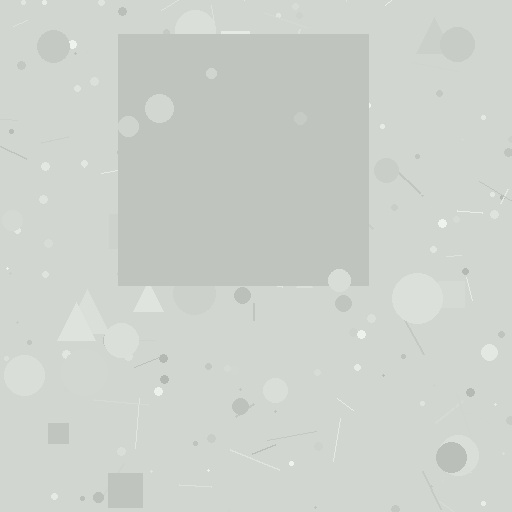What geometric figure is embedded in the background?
A square is embedded in the background.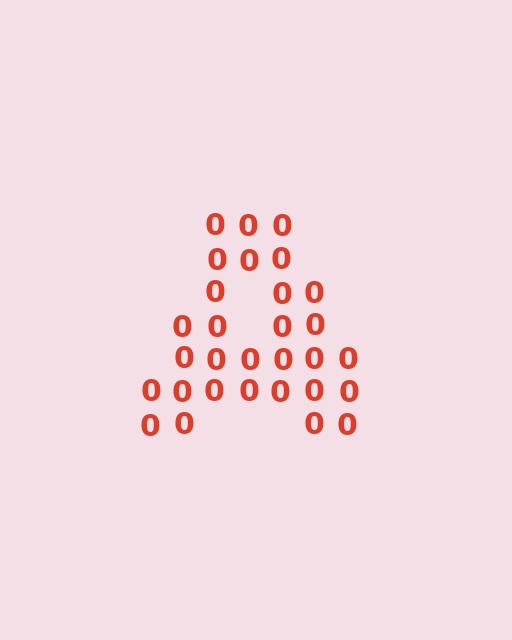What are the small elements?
The small elements are digit 0's.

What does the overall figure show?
The overall figure shows the letter A.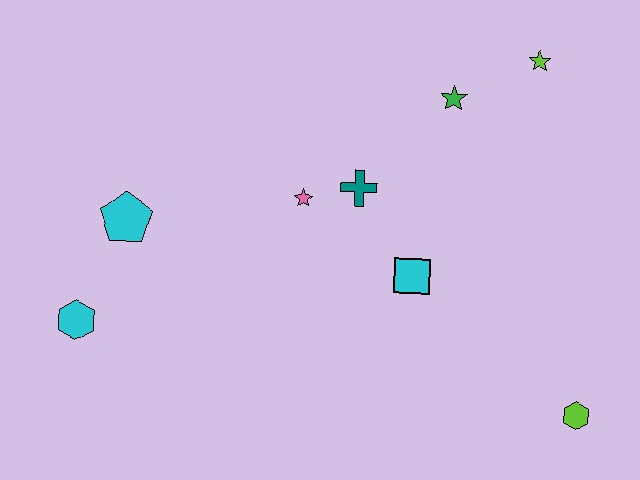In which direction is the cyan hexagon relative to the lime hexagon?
The cyan hexagon is to the left of the lime hexagon.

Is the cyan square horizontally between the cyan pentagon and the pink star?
No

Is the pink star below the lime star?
Yes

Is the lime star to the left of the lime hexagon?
Yes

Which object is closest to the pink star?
The teal cross is closest to the pink star.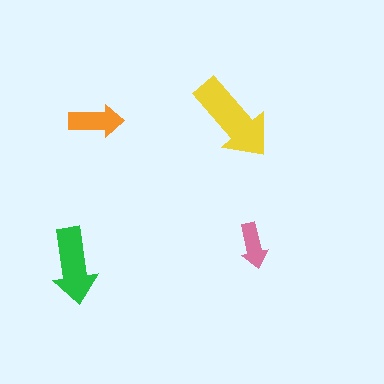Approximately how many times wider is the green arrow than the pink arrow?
About 1.5 times wider.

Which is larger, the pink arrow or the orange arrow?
The orange one.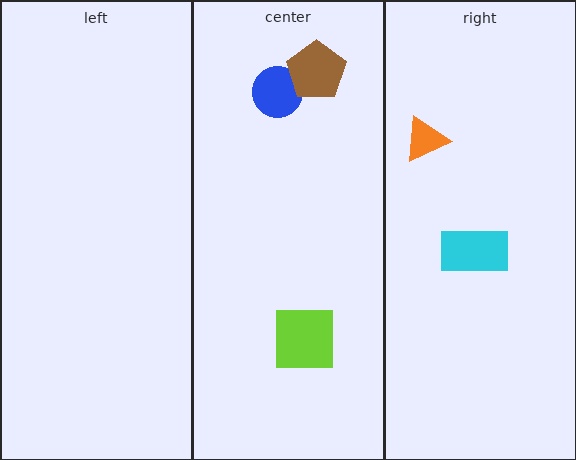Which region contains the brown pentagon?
The center region.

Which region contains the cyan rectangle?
The right region.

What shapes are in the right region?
The cyan rectangle, the orange triangle.